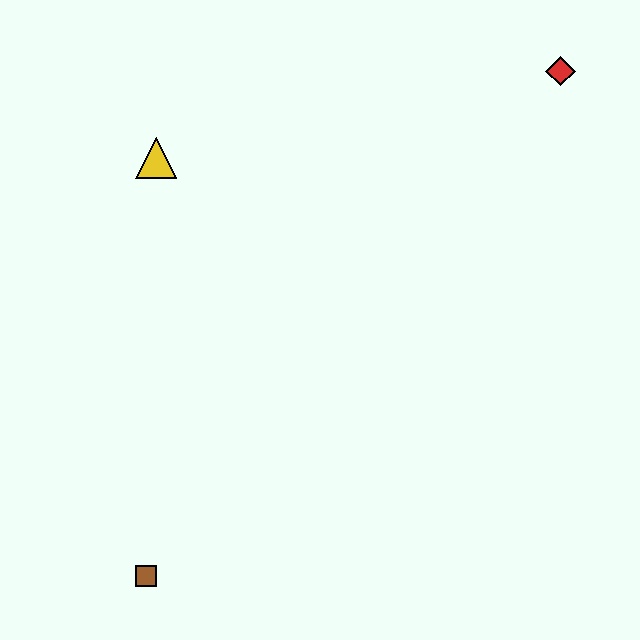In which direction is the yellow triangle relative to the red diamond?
The yellow triangle is to the left of the red diamond.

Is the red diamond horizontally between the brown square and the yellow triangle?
No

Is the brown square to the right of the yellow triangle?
No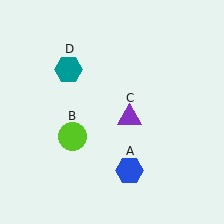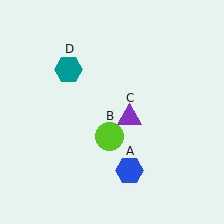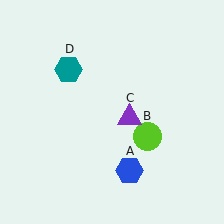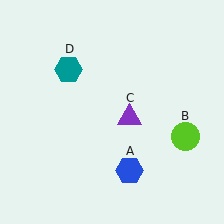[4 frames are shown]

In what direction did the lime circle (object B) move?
The lime circle (object B) moved right.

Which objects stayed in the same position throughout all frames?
Blue hexagon (object A) and purple triangle (object C) and teal hexagon (object D) remained stationary.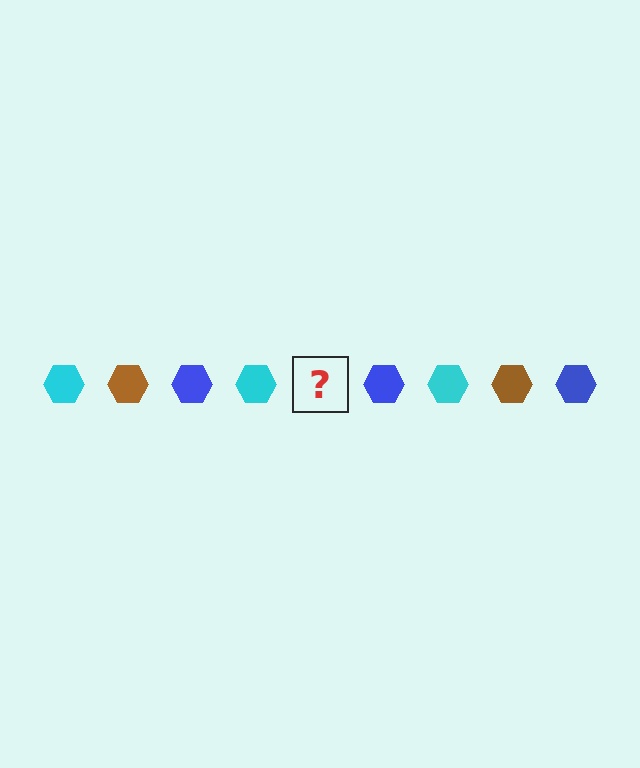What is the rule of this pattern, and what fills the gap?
The rule is that the pattern cycles through cyan, brown, blue hexagons. The gap should be filled with a brown hexagon.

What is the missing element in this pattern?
The missing element is a brown hexagon.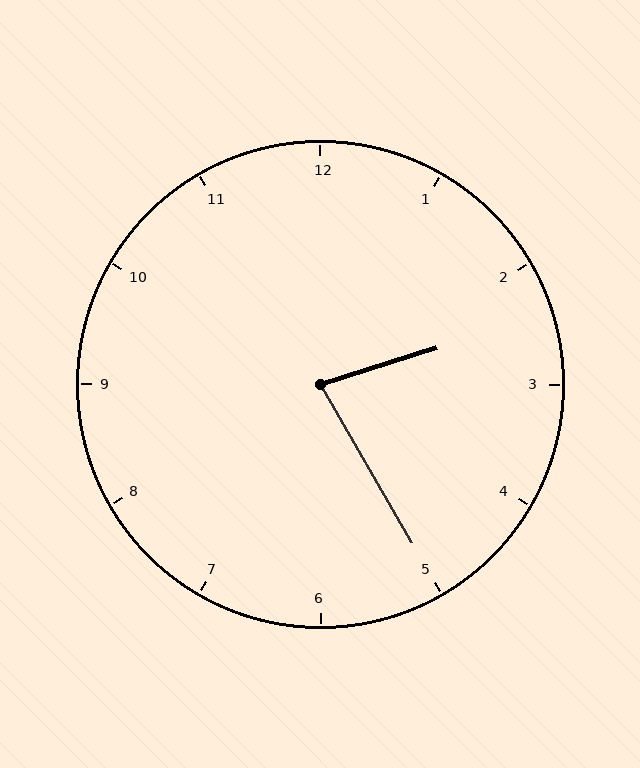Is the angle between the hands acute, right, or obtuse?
It is acute.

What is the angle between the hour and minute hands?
Approximately 78 degrees.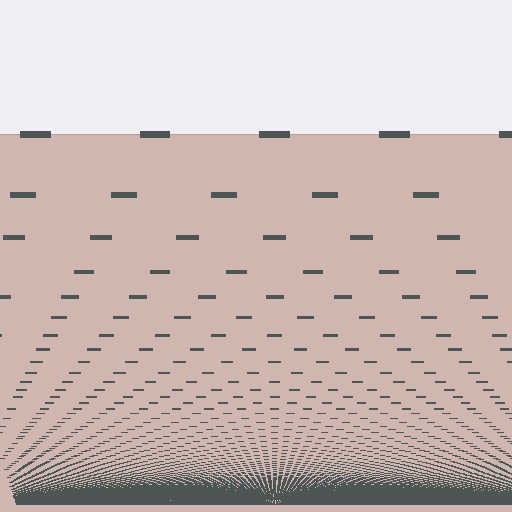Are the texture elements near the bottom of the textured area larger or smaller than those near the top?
Smaller. The gradient is inverted — elements near the bottom are smaller and denser.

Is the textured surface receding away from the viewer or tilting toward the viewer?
The surface appears to tilt toward the viewer. Texture elements get larger and sparser toward the top.